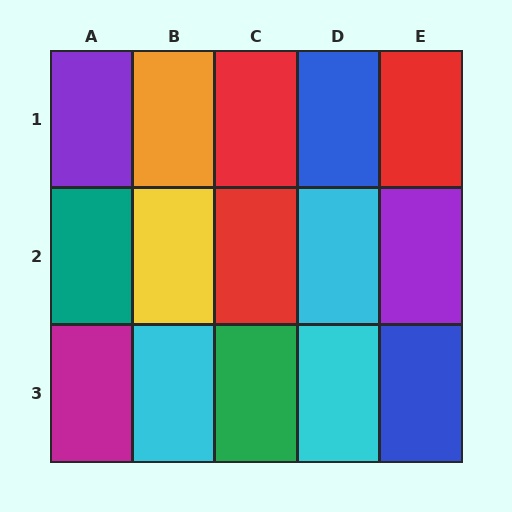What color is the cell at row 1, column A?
Purple.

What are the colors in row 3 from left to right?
Magenta, cyan, green, cyan, blue.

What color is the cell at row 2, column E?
Purple.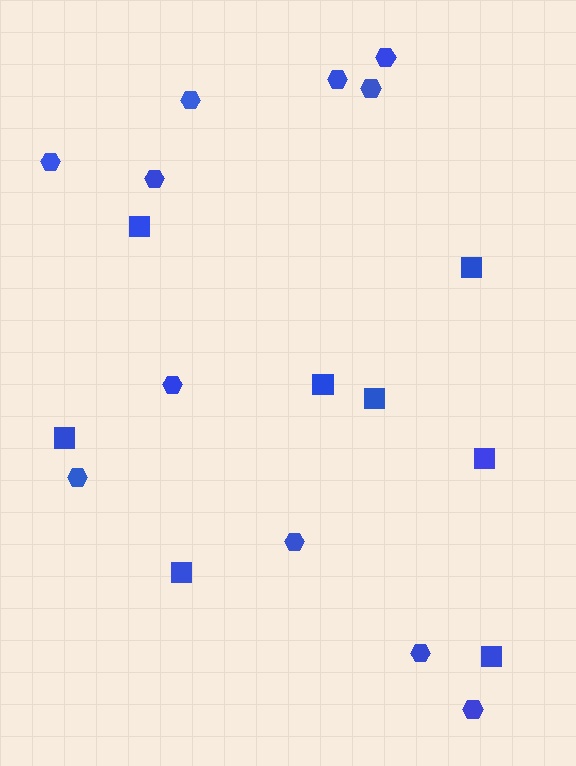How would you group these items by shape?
There are 2 groups: one group of hexagons (11) and one group of squares (8).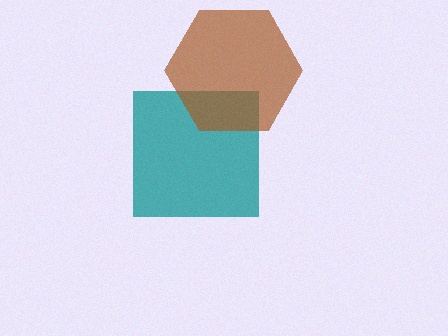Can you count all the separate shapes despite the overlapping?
Yes, there are 2 separate shapes.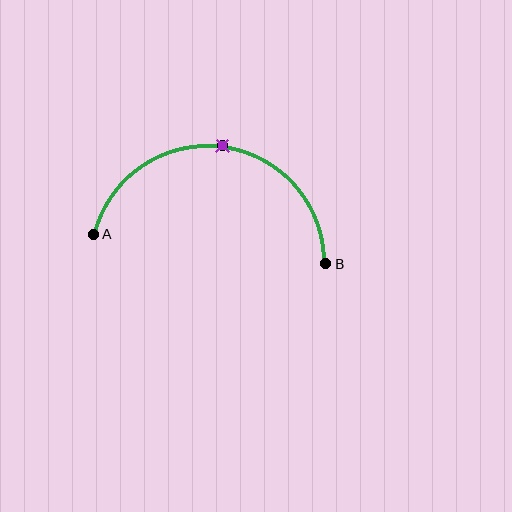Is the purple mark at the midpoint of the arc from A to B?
Yes. The purple mark lies on the arc at equal arc-length from both A and B — it is the arc midpoint.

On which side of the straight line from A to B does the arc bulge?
The arc bulges above the straight line connecting A and B.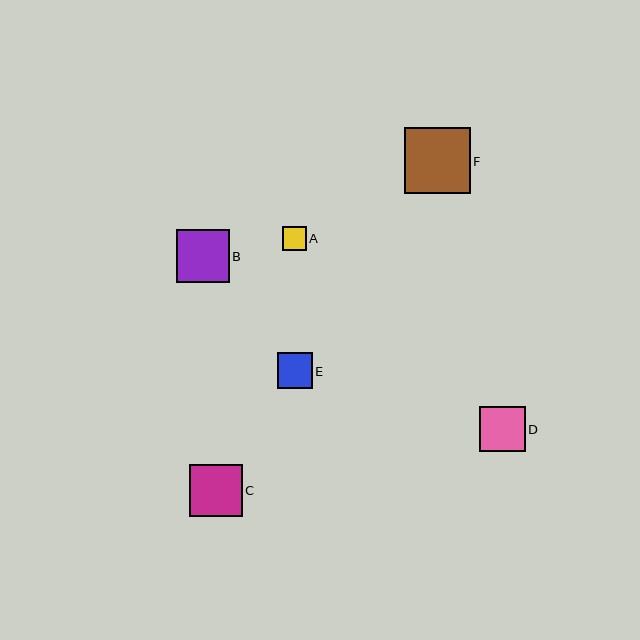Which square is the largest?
Square F is the largest with a size of approximately 66 pixels.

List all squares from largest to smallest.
From largest to smallest: F, B, C, D, E, A.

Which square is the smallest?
Square A is the smallest with a size of approximately 24 pixels.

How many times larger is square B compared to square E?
Square B is approximately 1.5 times the size of square E.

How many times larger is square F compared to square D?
Square F is approximately 1.4 times the size of square D.